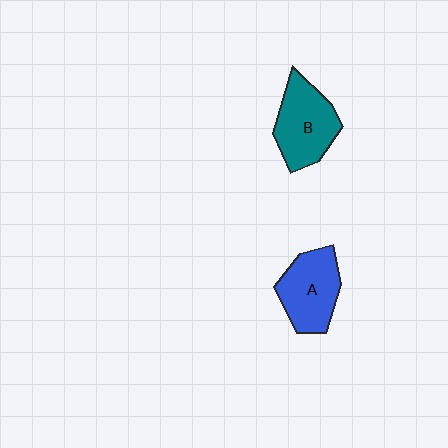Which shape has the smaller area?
Shape A (blue).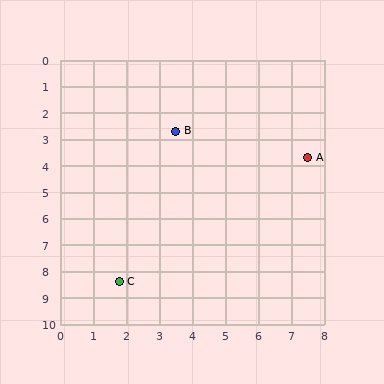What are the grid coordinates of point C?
Point C is at approximately (1.8, 8.4).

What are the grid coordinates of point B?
Point B is at approximately (3.5, 2.7).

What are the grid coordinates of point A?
Point A is at approximately (7.5, 3.7).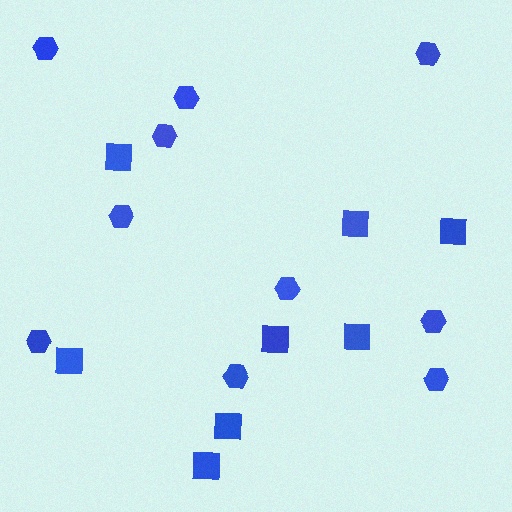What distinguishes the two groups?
There are 2 groups: one group of squares (8) and one group of hexagons (10).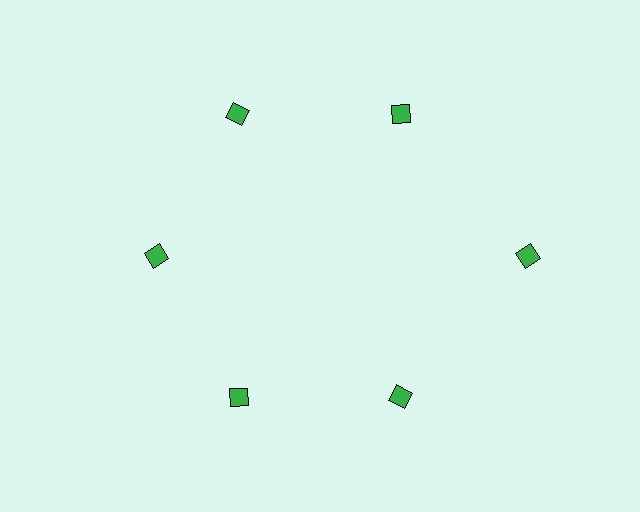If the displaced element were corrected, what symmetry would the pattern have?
It would have 6-fold rotational symmetry — the pattern would map onto itself every 60 degrees.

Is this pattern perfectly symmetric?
No. The 6 green diamonds are arranged in a ring, but one element near the 3 o'clock position is pushed outward from the center, breaking the 6-fold rotational symmetry.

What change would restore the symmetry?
The symmetry would be restored by moving it inward, back onto the ring so that all 6 diamonds sit at equal angles and equal distance from the center.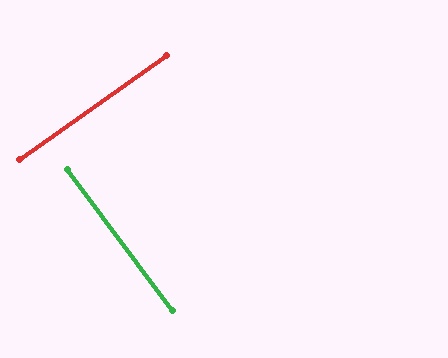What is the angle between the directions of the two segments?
Approximately 89 degrees.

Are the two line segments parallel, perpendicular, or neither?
Perpendicular — they meet at approximately 89°.